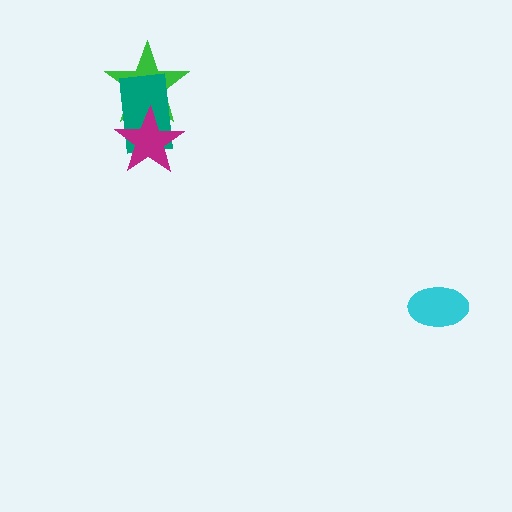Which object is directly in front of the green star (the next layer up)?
The teal rectangle is directly in front of the green star.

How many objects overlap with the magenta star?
2 objects overlap with the magenta star.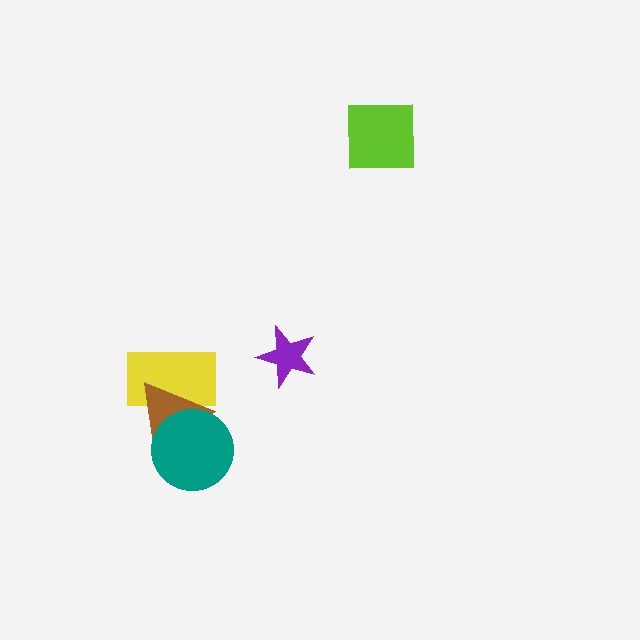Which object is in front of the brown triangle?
The teal circle is in front of the brown triangle.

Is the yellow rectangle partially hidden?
Yes, it is partially covered by another shape.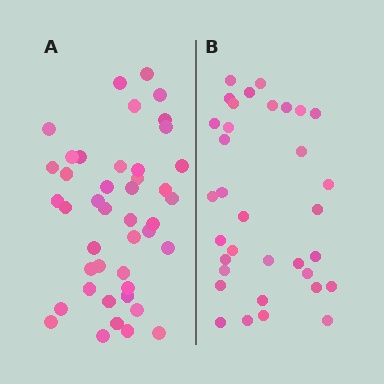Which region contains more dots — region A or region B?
Region A (the left region) has more dots.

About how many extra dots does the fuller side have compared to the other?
Region A has roughly 8 or so more dots than region B.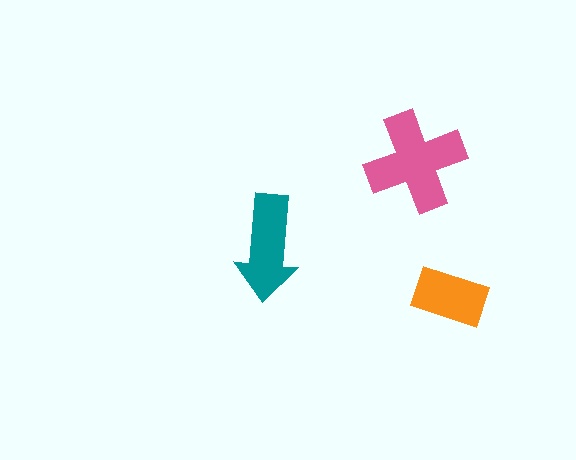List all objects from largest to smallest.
The pink cross, the teal arrow, the orange rectangle.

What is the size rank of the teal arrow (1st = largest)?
2nd.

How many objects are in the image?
There are 3 objects in the image.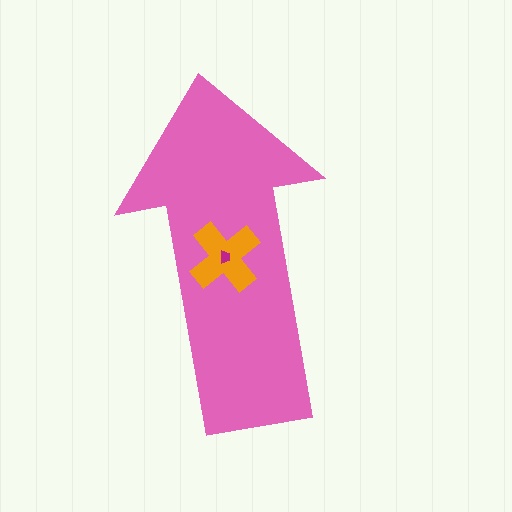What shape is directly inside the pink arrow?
The orange cross.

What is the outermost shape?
The pink arrow.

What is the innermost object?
The magenta trapezoid.